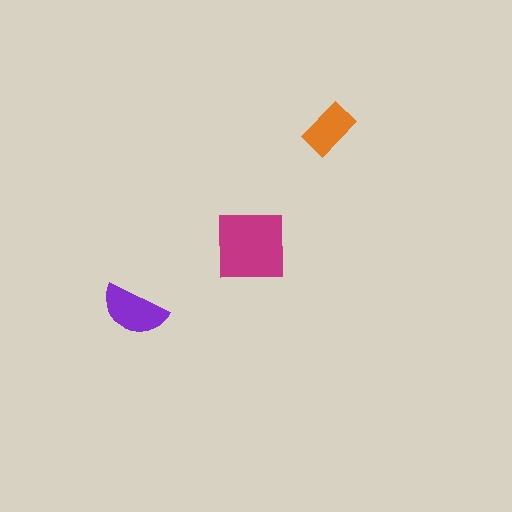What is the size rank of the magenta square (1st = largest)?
1st.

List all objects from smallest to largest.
The orange rectangle, the purple semicircle, the magenta square.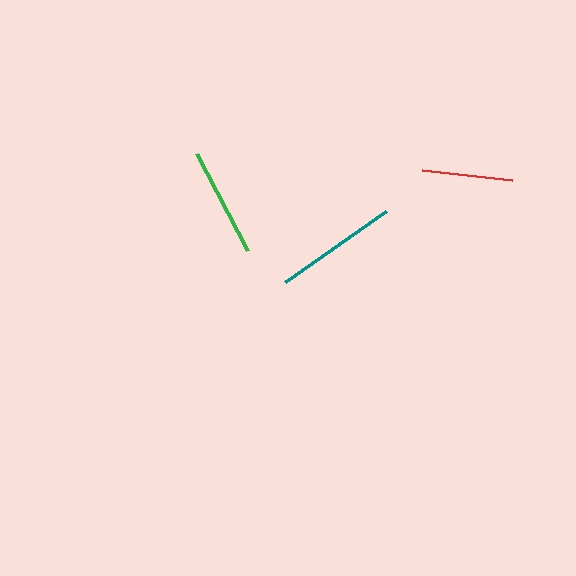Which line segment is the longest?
The teal line is the longest at approximately 123 pixels.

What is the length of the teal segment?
The teal segment is approximately 123 pixels long.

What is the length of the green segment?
The green segment is approximately 109 pixels long.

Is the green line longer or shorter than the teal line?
The teal line is longer than the green line.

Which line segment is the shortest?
The red line is the shortest at approximately 90 pixels.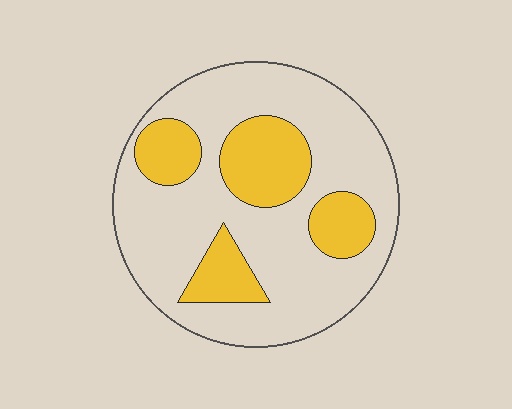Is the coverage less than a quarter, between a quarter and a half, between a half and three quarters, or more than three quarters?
Between a quarter and a half.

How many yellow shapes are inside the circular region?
4.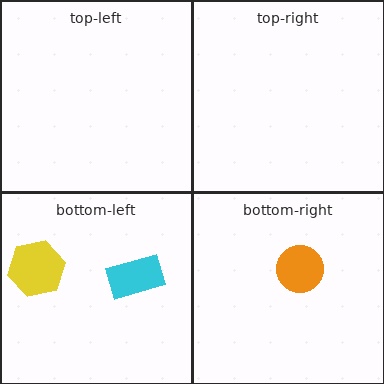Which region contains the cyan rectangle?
The bottom-left region.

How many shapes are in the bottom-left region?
2.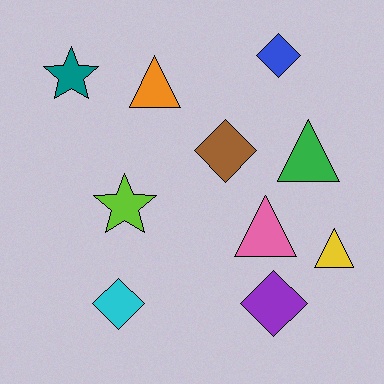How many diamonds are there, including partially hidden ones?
There are 4 diamonds.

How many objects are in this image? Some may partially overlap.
There are 10 objects.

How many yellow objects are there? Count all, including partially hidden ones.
There is 1 yellow object.